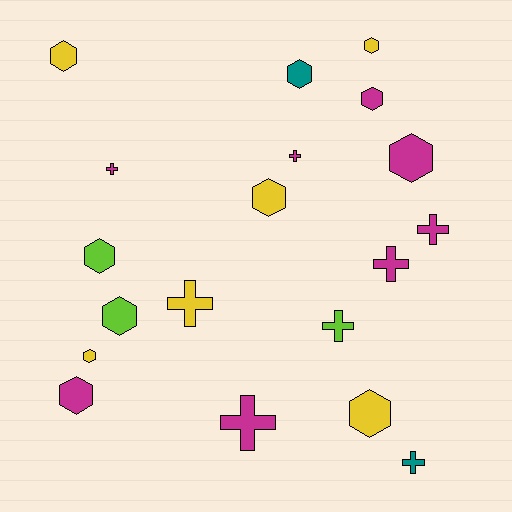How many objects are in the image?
There are 19 objects.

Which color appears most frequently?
Magenta, with 8 objects.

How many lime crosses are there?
There is 1 lime cross.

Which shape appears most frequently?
Hexagon, with 11 objects.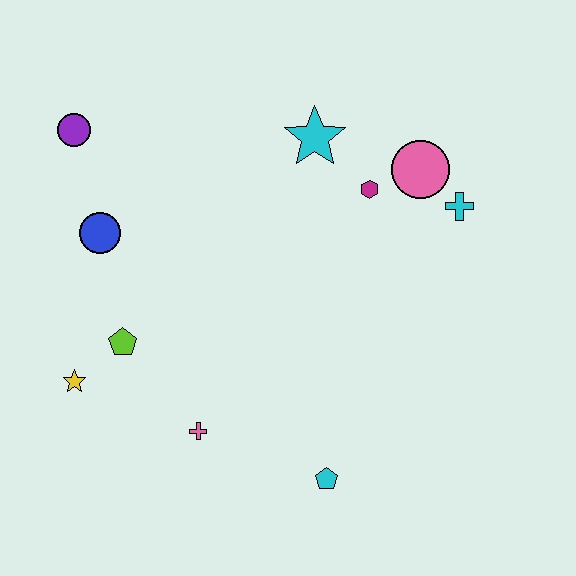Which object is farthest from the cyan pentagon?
The purple circle is farthest from the cyan pentagon.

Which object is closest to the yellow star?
The lime pentagon is closest to the yellow star.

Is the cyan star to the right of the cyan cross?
No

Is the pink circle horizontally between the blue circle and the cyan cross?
Yes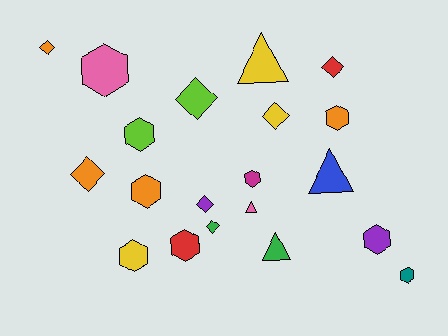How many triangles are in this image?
There are 4 triangles.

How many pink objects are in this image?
There are 2 pink objects.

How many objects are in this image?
There are 20 objects.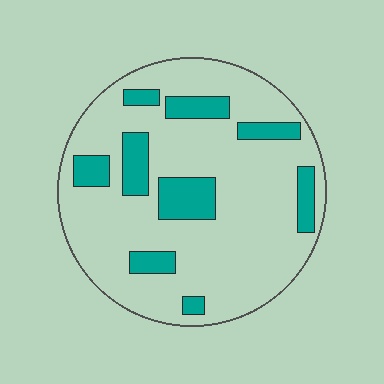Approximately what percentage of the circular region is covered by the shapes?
Approximately 20%.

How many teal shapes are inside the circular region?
9.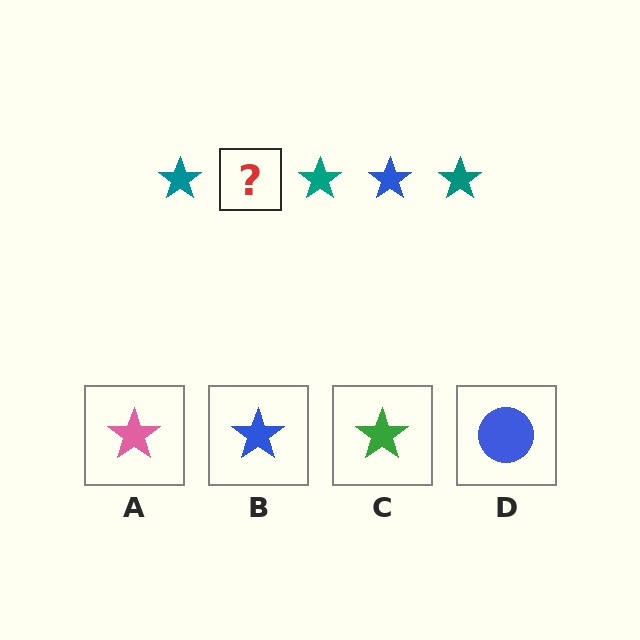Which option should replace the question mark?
Option B.